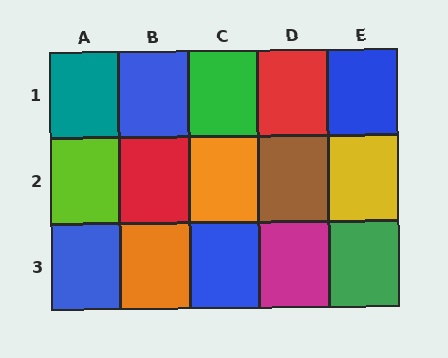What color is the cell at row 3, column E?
Green.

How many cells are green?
2 cells are green.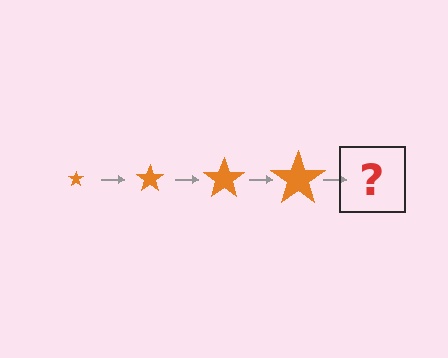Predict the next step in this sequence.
The next step is an orange star, larger than the previous one.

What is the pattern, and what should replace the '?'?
The pattern is that the star gets progressively larger each step. The '?' should be an orange star, larger than the previous one.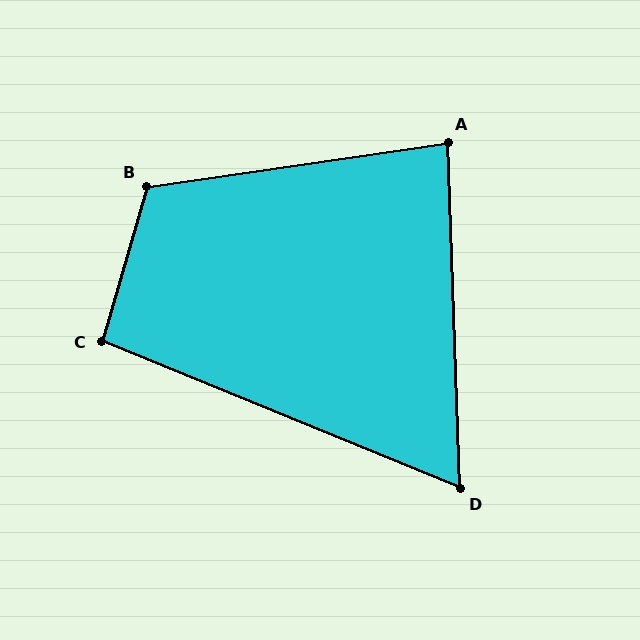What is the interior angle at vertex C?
Approximately 96 degrees (obtuse).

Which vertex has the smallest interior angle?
D, at approximately 66 degrees.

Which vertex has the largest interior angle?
B, at approximately 114 degrees.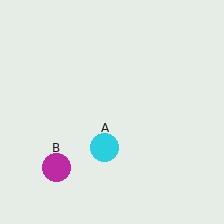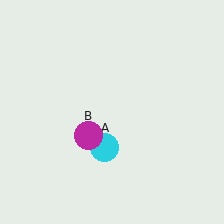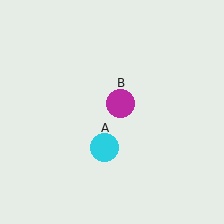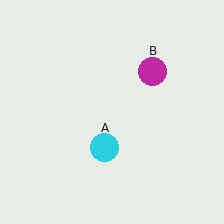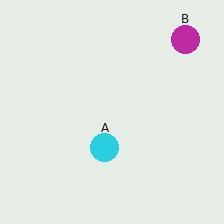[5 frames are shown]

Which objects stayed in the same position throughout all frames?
Cyan circle (object A) remained stationary.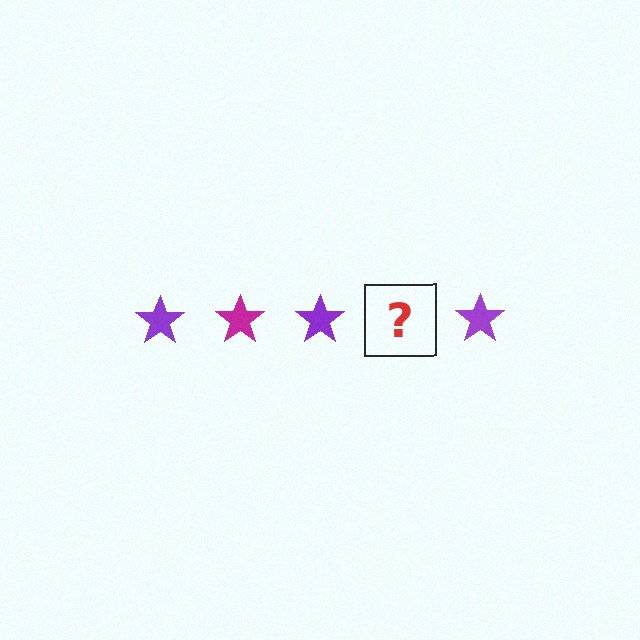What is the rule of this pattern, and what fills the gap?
The rule is that the pattern cycles through purple, magenta stars. The gap should be filled with a magenta star.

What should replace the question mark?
The question mark should be replaced with a magenta star.